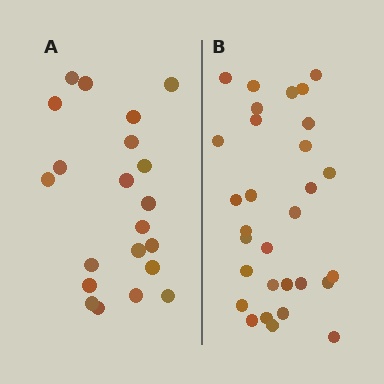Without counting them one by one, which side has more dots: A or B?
Region B (the right region) has more dots.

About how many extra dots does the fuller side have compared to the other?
Region B has roughly 8 or so more dots than region A.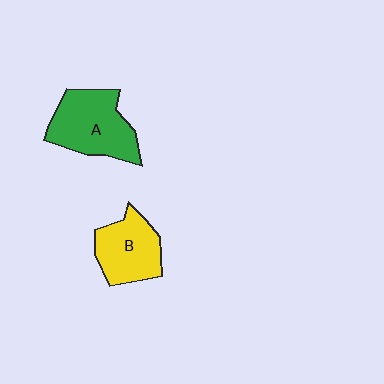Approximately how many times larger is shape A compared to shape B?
Approximately 1.3 times.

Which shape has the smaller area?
Shape B (yellow).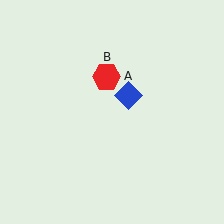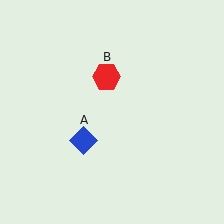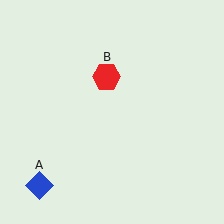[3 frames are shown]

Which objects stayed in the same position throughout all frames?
Red hexagon (object B) remained stationary.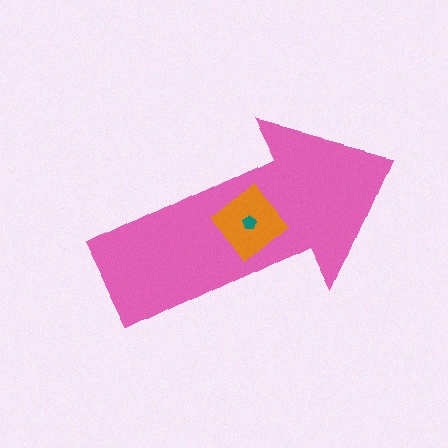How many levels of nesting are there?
3.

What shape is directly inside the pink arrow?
The orange diamond.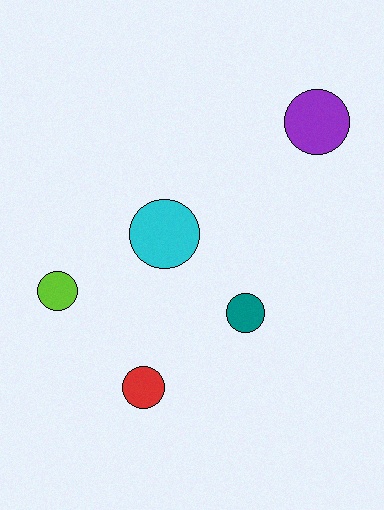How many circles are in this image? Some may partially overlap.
There are 5 circles.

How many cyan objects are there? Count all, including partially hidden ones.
There is 1 cyan object.